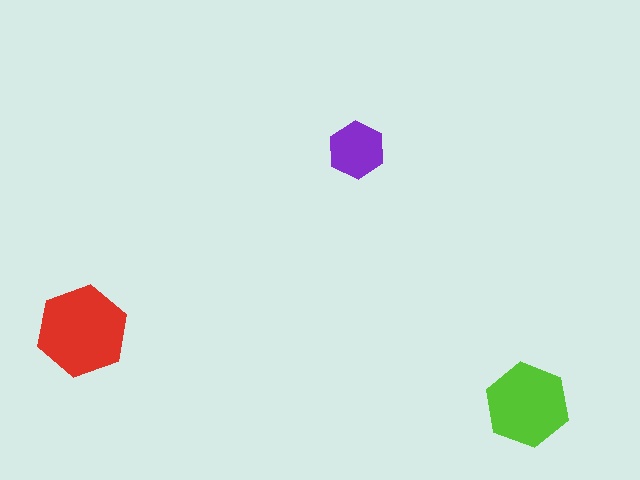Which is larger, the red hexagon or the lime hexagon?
The red one.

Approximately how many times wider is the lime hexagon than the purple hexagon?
About 1.5 times wider.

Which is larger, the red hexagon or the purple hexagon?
The red one.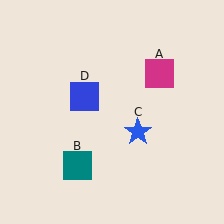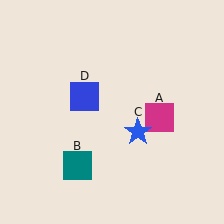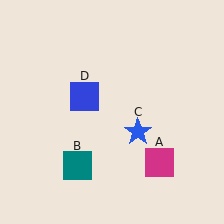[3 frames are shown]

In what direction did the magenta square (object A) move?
The magenta square (object A) moved down.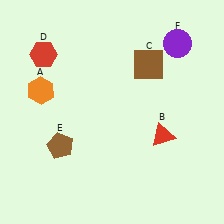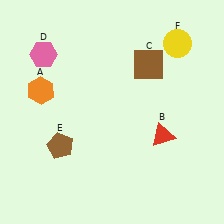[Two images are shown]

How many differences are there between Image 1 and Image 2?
There are 2 differences between the two images.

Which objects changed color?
D changed from red to pink. F changed from purple to yellow.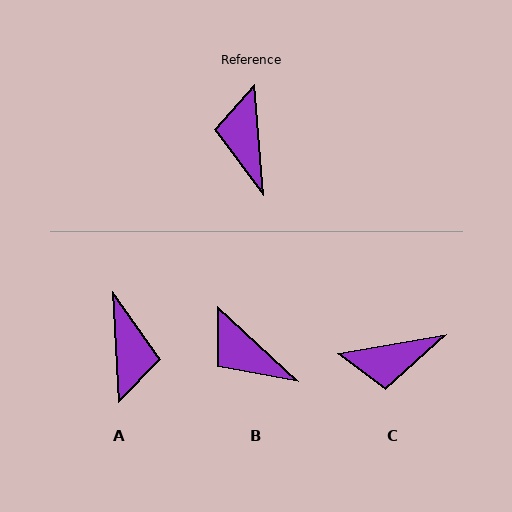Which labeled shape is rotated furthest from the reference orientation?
A, about 178 degrees away.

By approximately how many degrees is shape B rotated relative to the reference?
Approximately 43 degrees counter-clockwise.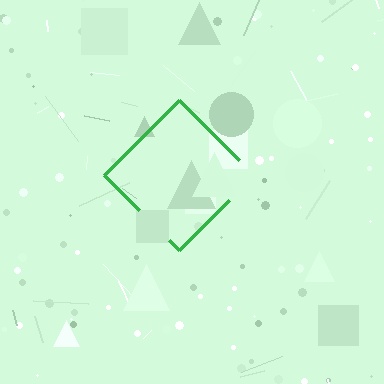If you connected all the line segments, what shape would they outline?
They would outline a diamond.